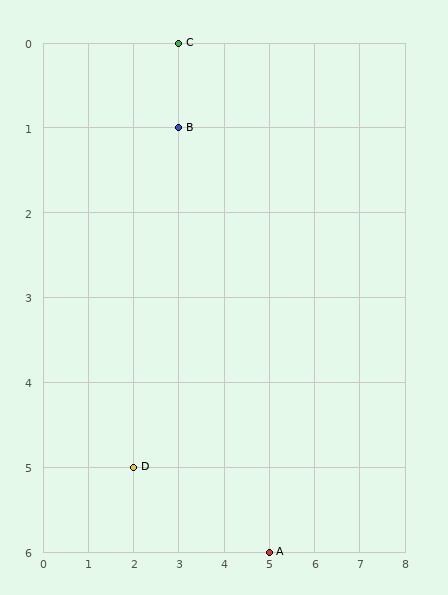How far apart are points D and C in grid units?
Points D and C are 1 column and 5 rows apart (about 5.1 grid units diagonally).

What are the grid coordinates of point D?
Point D is at grid coordinates (2, 5).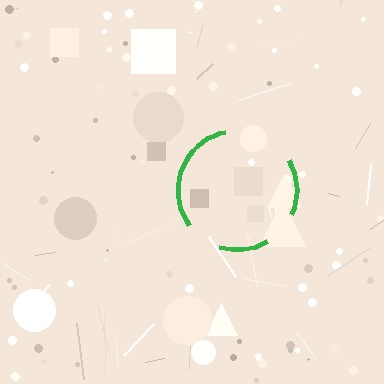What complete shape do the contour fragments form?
The contour fragments form a circle.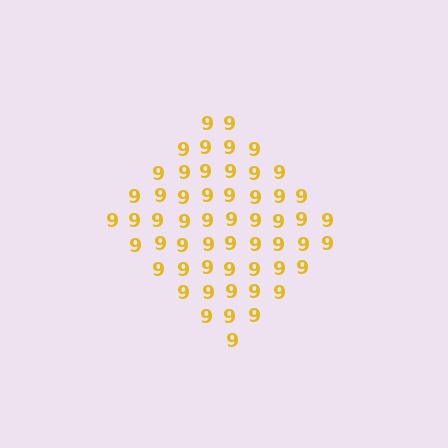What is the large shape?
The large shape is a diamond.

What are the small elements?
The small elements are digit 9's.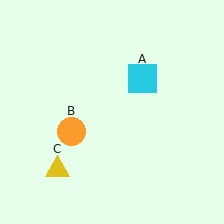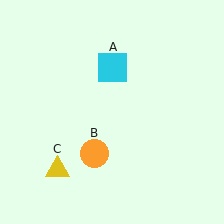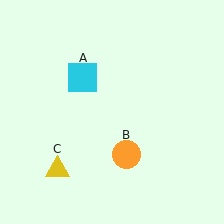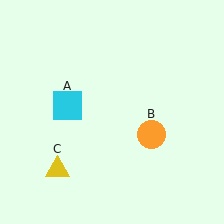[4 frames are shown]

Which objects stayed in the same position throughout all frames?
Yellow triangle (object C) remained stationary.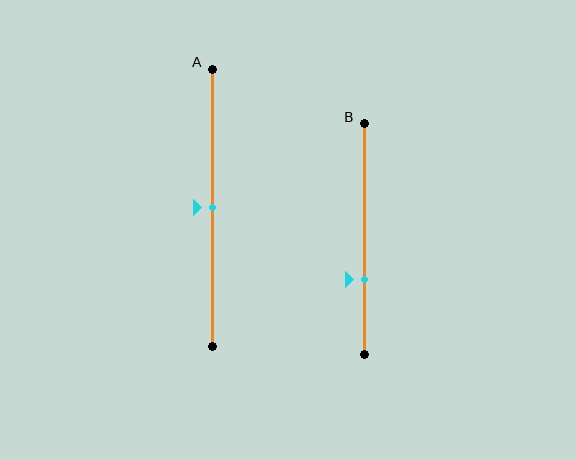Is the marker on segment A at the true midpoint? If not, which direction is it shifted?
Yes, the marker on segment A is at the true midpoint.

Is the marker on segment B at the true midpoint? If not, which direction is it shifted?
No, the marker on segment B is shifted downward by about 18% of the segment length.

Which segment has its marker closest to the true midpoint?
Segment A has its marker closest to the true midpoint.